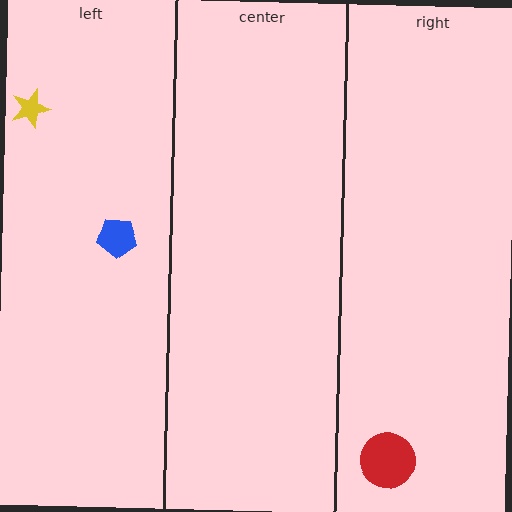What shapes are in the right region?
The red circle.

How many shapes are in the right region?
1.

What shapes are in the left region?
The yellow star, the blue pentagon.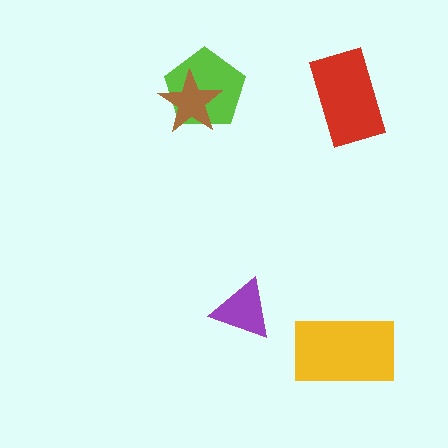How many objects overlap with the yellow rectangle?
0 objects overlap with the yellow rectangle.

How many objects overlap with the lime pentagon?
1 object overlaps with the lime pentagon.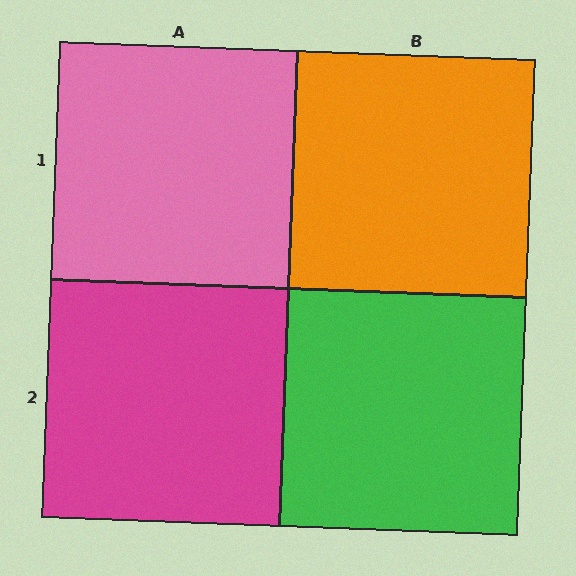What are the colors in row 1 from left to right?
Pink, orange.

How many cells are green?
1 cell is green.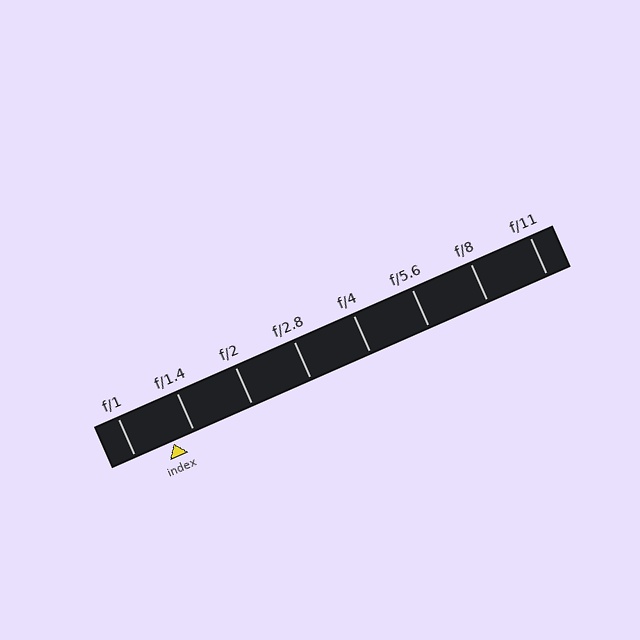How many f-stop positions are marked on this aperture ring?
There are 8 f-stop positions marked.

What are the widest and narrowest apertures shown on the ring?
The widest aperture shown is f/1 and the narrowest is f/11.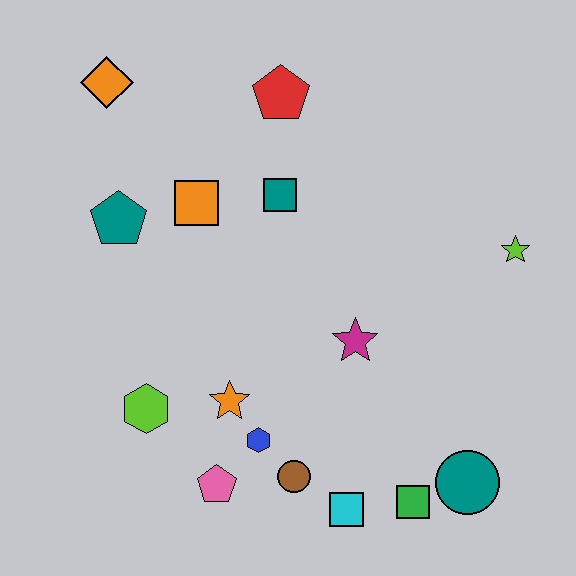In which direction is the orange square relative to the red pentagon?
The orange square is below the red pentagon.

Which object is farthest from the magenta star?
The orange diamond is farthest from the magenta star.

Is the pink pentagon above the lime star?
No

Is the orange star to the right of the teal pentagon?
Yes